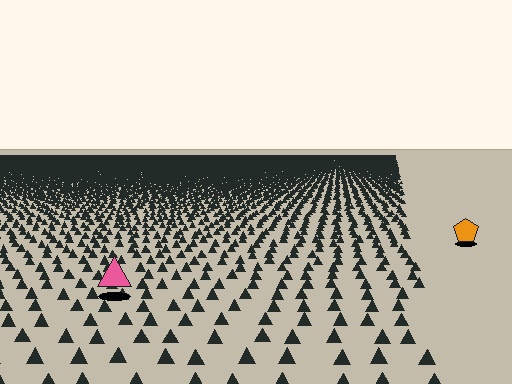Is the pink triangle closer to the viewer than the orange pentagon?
Yes. The pink triangle is closer — you can tell from the texture gradient: the ground texture is coarser near it.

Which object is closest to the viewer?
The pink triangle is closest. The texture marks near it are larger and more spread out.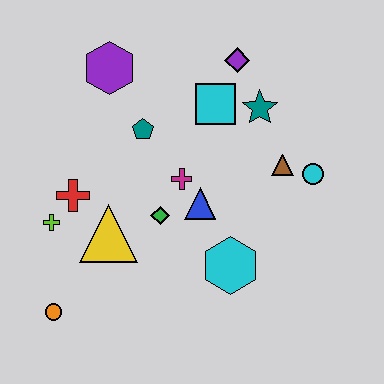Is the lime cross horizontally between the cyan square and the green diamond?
No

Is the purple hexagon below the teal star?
No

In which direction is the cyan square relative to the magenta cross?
The cyan square is above the magenta cross.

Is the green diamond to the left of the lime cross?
No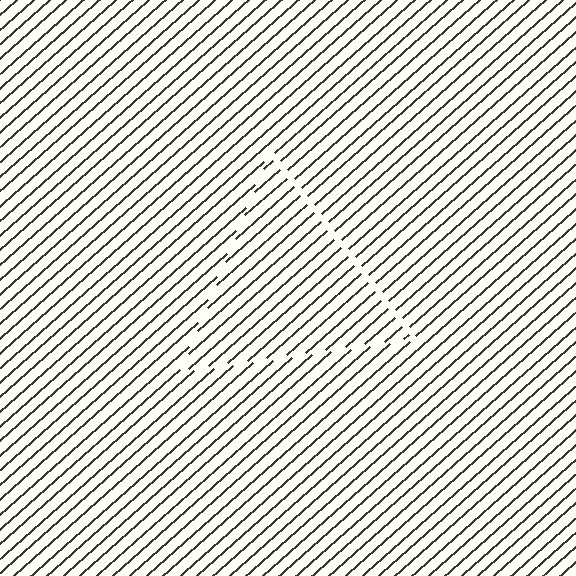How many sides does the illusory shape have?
3 sides — the line-ends trace a triangle.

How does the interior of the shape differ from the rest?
The interior of the shape contains the same grating, shifted by half a period — the contour is defined by the phase discontinuity where line-ends from the inner and outer gratings abut.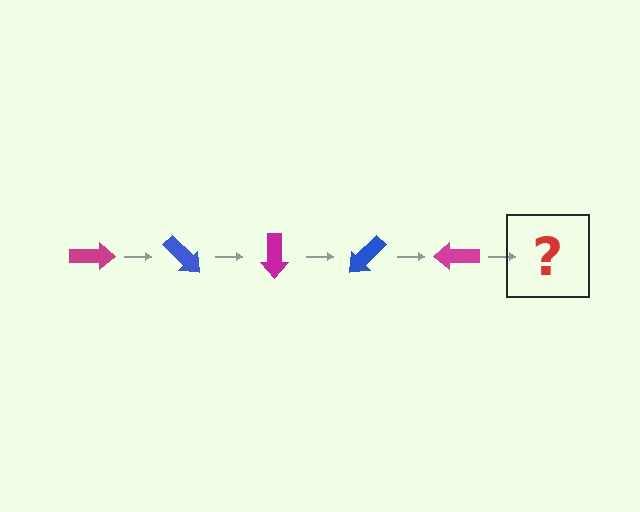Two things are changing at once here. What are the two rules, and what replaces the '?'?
The two rules are that it rotates 45 degrees each step and the color cycles through magenta and blue. The '?' should be a blue arrow, rotated 225 degrees from the start.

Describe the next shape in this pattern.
It should be a blue arrow, rotated 225 degrees from the start.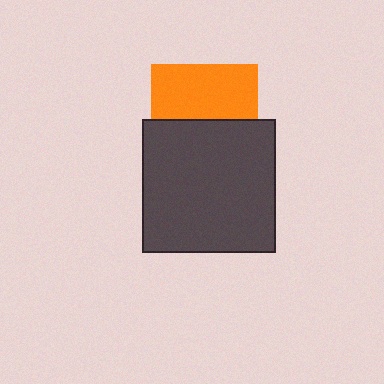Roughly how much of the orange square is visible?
About half of it is visible (roughly 52%).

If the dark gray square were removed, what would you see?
You would see the complete orange square.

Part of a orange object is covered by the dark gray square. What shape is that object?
It is a square.